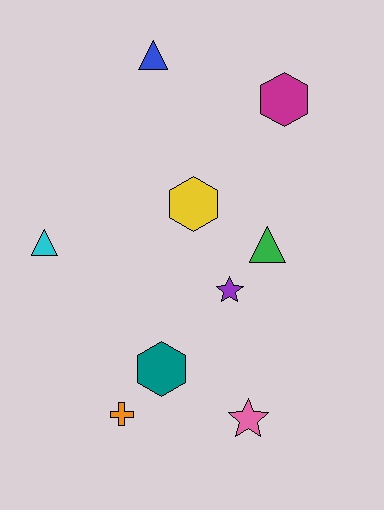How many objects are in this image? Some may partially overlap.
There are 9 objects.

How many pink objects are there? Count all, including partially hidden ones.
There is 1 pink object.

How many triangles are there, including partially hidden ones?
There are 3 triangles.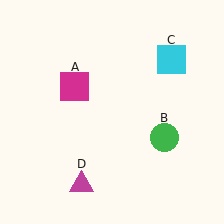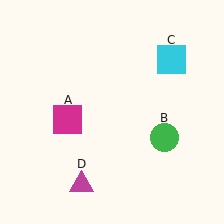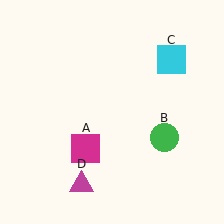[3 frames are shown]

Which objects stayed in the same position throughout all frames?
Green circle (object B) and cyan square (object C) and magenta triangle (object D) remained stationary.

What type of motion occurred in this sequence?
The magenta square (object A) rotated counterclockwise around the center of the scene.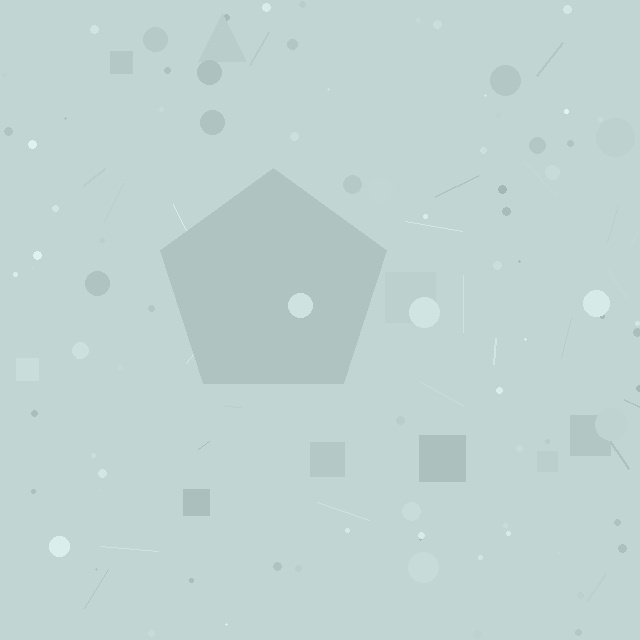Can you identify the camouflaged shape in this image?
The camouflaged shape is a pentagon.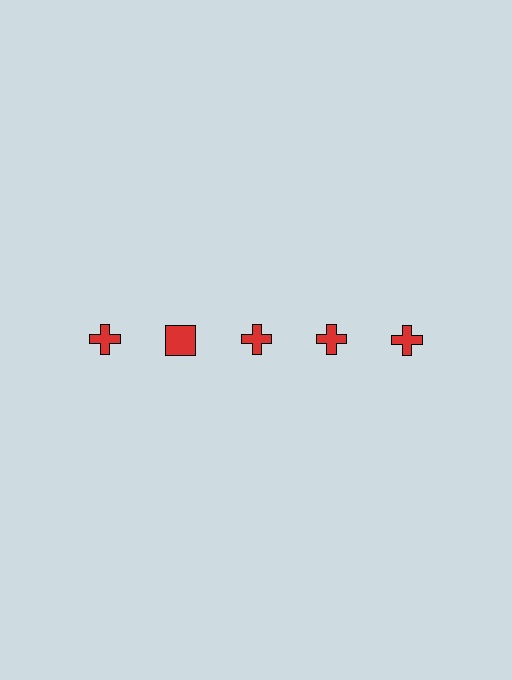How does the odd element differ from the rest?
It has a different shape: square instead of cross.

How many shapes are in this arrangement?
There are 5 shapes arranged in a grid pattern.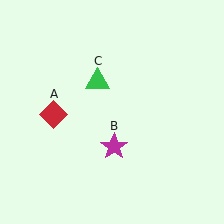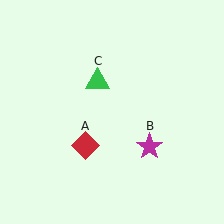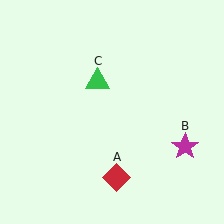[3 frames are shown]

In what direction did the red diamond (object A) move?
The red diamond (object A) moved down and to the right.